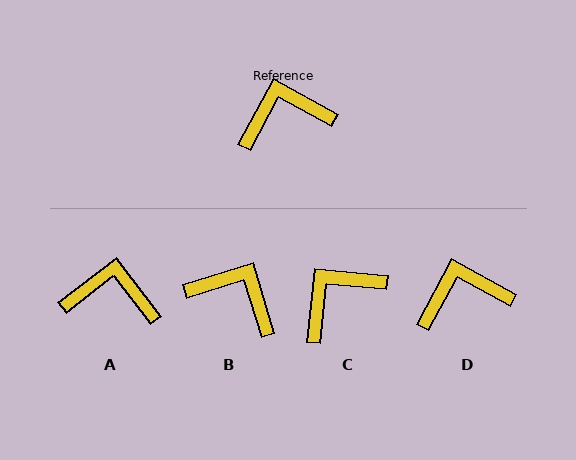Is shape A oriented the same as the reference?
No, it is off by about 24 degrees.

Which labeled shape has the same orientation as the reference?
D.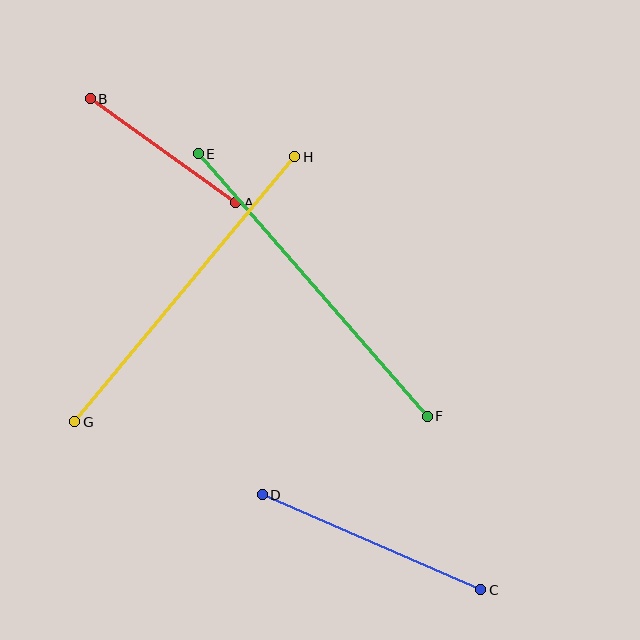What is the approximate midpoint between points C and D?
The midpoint is at approximately (371, 542) pixels.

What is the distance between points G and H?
The distance is approximately 344 pixels.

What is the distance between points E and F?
The distance is approximately 348 pixels.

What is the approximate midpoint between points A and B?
The midpoint is at approximately (163, 151) pixels.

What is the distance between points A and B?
The distance is approximately 179 pixels.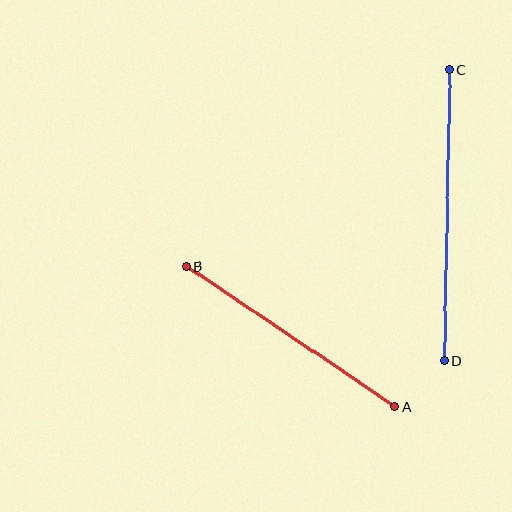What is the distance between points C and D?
The distance is approximately 291 pixels.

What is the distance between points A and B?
The distance is approximately 251 pixels.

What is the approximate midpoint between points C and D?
The midpoint is at approximately (447, 216) pixels.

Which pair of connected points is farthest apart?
Points C and D are farthest apart.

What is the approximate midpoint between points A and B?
The midpoint is at approximately (291, 336) pixels.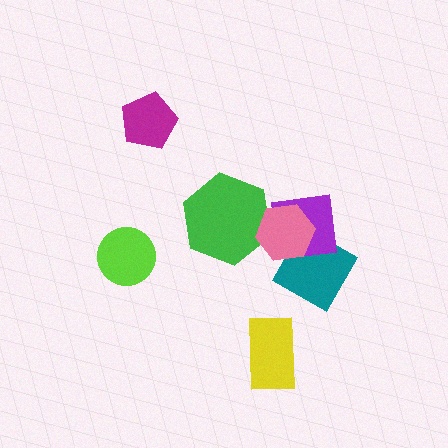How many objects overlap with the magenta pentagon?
0 objects overlap with the magenta pentagon.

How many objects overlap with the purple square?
3 objects overlap with the purple square.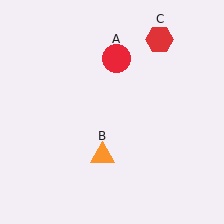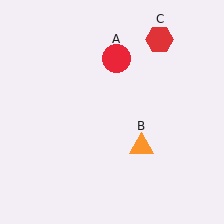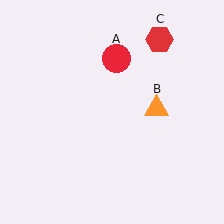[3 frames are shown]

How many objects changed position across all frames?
1 object changed position: orange triangle (object B).